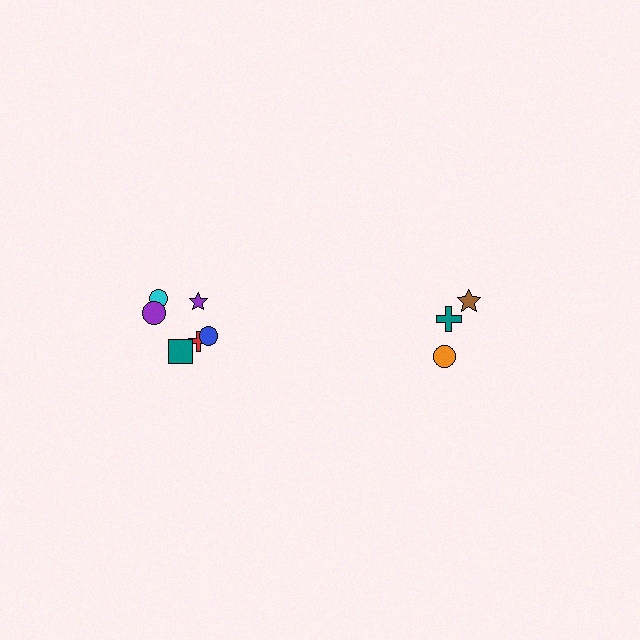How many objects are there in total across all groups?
There are 9 objects.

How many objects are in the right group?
There are 3 objects.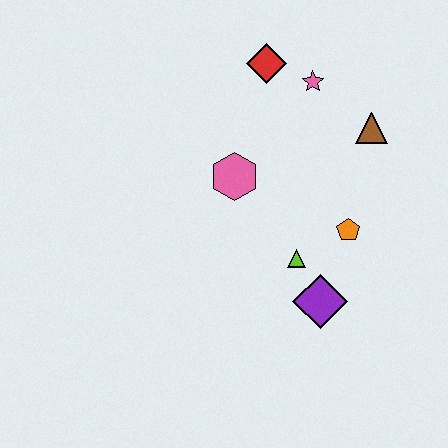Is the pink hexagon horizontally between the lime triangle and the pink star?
No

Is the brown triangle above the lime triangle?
Yes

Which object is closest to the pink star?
The red diamond is closest to the pink star.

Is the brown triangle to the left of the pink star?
No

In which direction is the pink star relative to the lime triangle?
The pink star is above the lime triangle.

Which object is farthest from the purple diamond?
The red diamond is farthest from the purple diamond.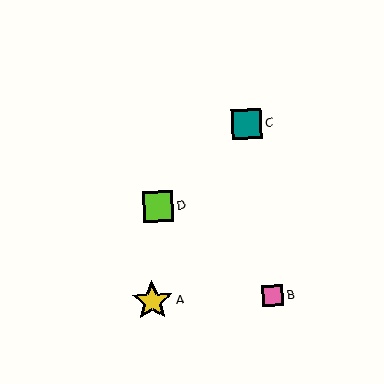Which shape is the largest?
The yellow star (labeled A) is the largest.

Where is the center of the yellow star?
The center of the yellow star is at (152, 301).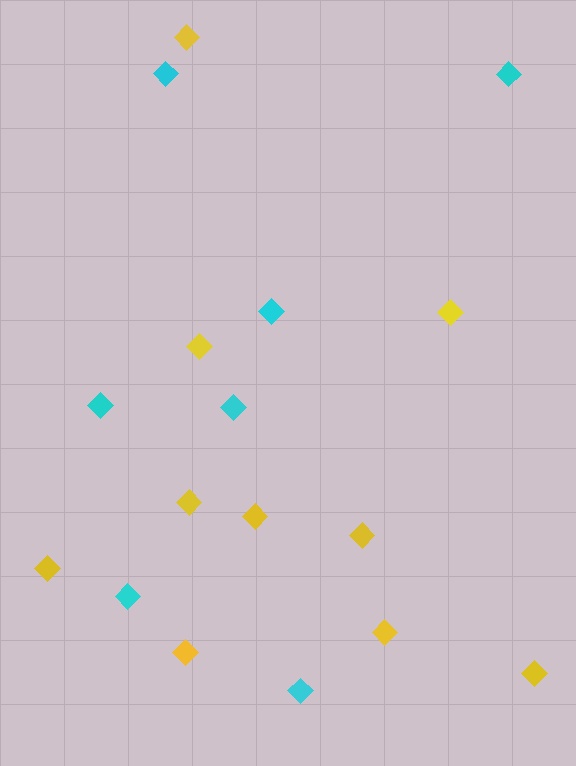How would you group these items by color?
There are 2 groups: one group of cyan diamonds (7) and one group of yellow diamonds (10).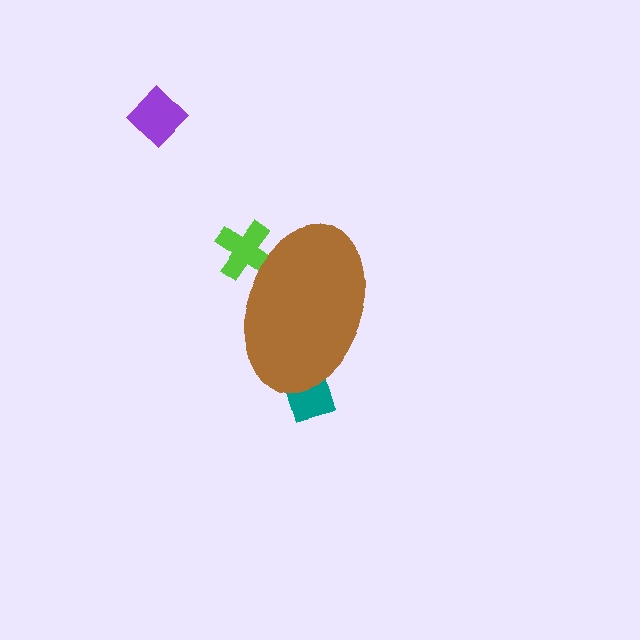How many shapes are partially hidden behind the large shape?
2 shapes are partially hidden.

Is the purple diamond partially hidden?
No, the purple diamond is fully visible.